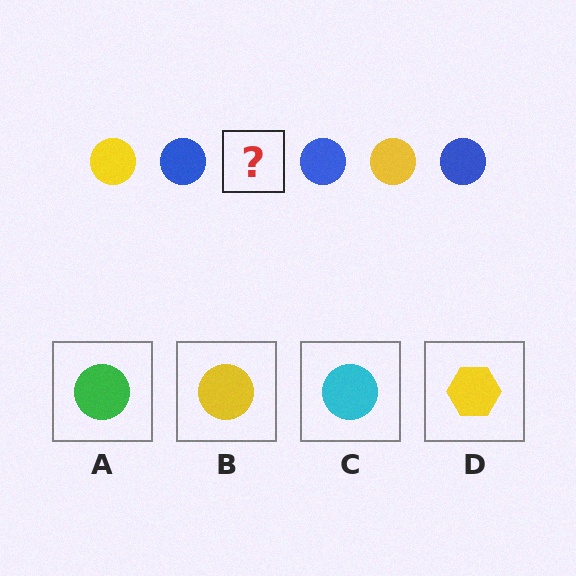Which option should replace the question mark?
Option B.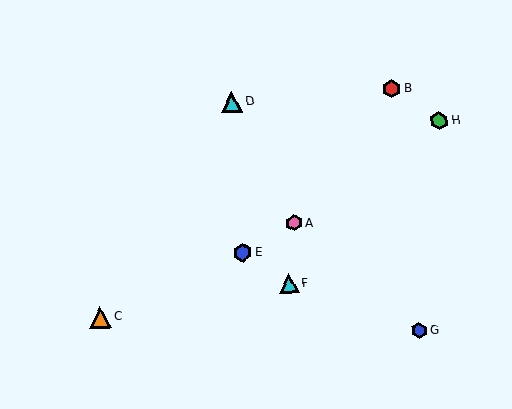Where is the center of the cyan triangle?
The center of the cyan triangle is at (289, 283).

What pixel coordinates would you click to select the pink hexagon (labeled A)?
Click at (294, 223) to select the pink hexagon A.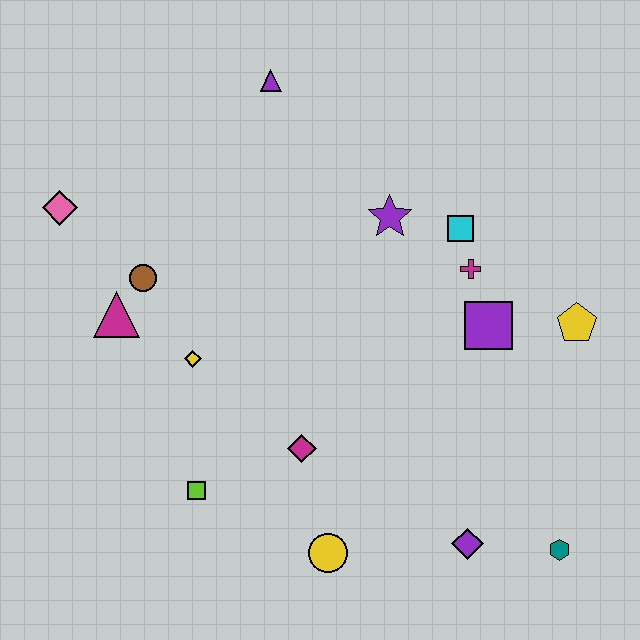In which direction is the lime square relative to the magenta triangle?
The lime square is below the magenta triangle.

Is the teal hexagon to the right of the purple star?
Yes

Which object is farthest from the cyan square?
The pink diamond is farthest from the cyan square.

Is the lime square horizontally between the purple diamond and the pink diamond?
Yes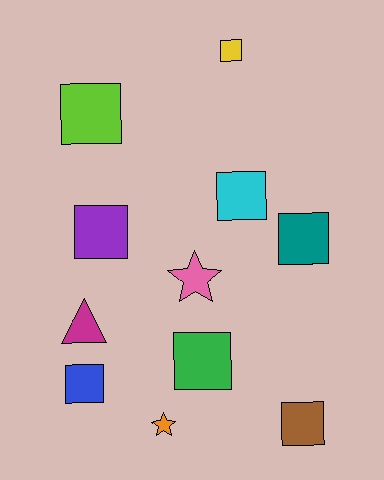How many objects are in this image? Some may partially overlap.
There are 11 objects.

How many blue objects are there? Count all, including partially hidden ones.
There is 1 blue object.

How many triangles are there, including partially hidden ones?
There is 1 triangle.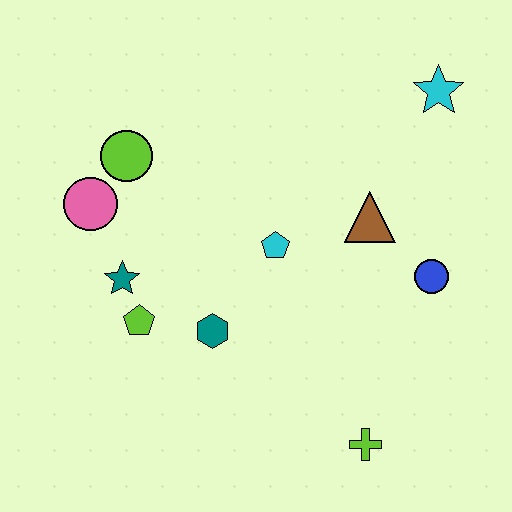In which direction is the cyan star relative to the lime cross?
The cyan star is above the lime cross.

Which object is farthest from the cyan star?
The lime pentagon is farthest from the cyan star.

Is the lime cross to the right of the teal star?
Yes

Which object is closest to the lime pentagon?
The teal star is closest to the lime pentagon.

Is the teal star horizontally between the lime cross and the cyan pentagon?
No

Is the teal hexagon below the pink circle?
Yes